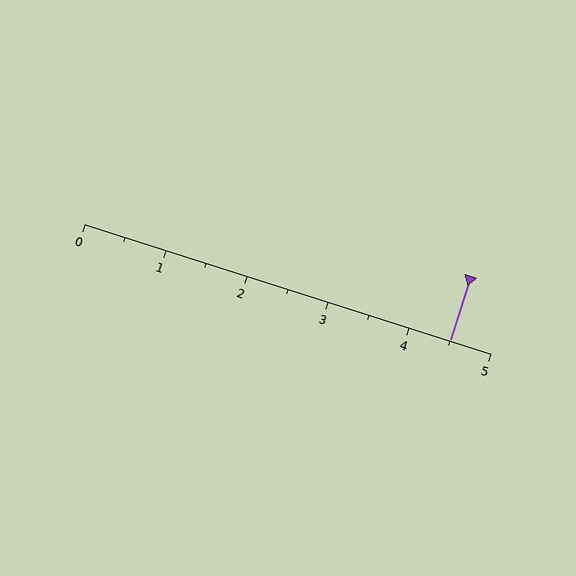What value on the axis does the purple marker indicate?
The marker indicates approximately 4.5.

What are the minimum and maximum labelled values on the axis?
The axis runs from 0 to 5.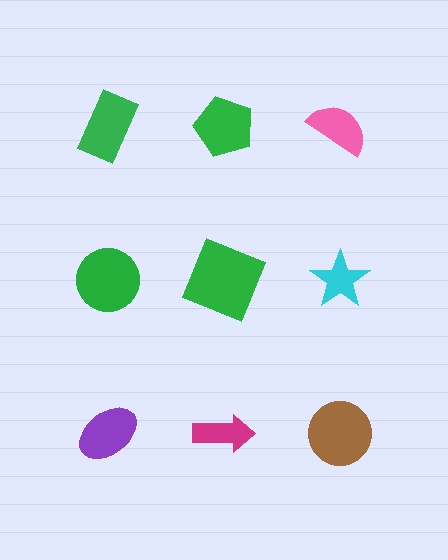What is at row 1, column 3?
A pink semicircle.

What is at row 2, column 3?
A cyan star.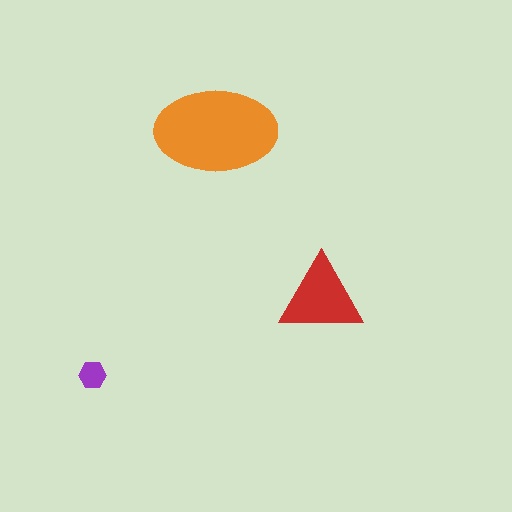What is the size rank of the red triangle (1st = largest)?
2nd.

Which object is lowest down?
The purple hexagon is bottommost.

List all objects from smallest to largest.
The purple hexagon, the red triangle, the orange ellipse.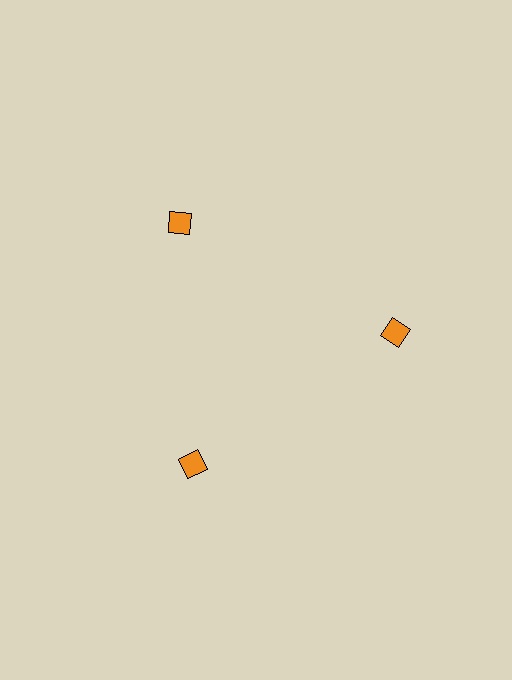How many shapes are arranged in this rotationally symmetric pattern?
There are 3 shapes, arranged in 3 groups of 1.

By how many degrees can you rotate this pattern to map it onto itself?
The pattern maps onto itself every 120 degrees of rotation.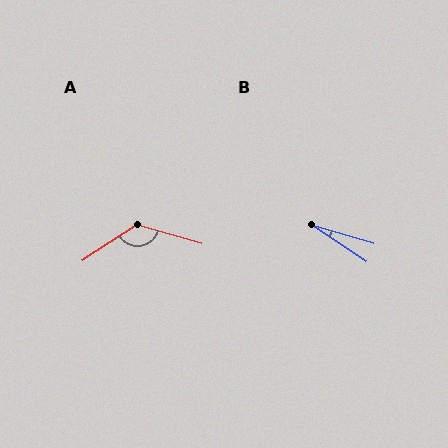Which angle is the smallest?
B, at approximately 17 degrees.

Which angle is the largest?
A, at approximately 130 degrees.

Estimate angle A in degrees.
Approximately 130 degrees.